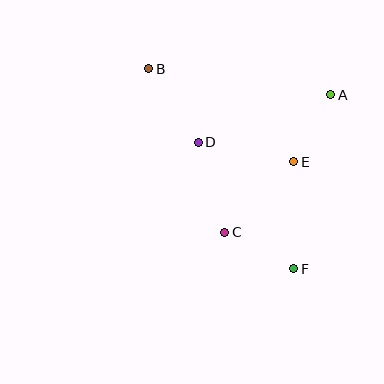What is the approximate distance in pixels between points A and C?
The distance between A and C is approximately 174 pixels.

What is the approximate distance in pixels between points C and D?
The distance between C and D is approximately 94 pixels.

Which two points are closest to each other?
Points A and E are closest to each other.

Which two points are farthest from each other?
Points B and F are farthest from each other.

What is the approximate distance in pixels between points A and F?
The distance between A and F is approximately 178 pixels.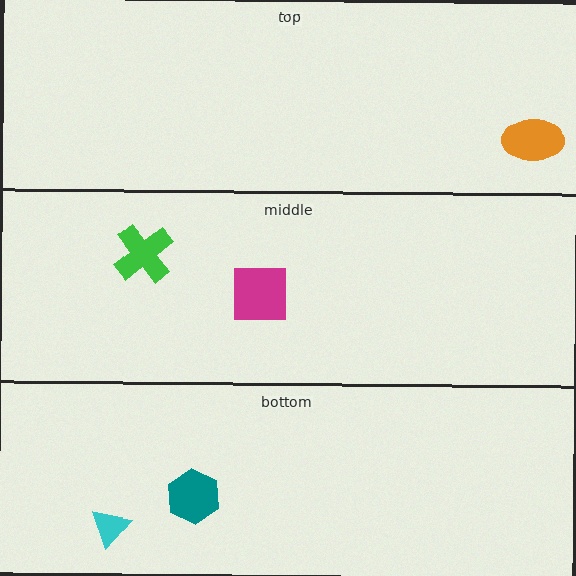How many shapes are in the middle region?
2.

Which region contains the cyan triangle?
The bottom region.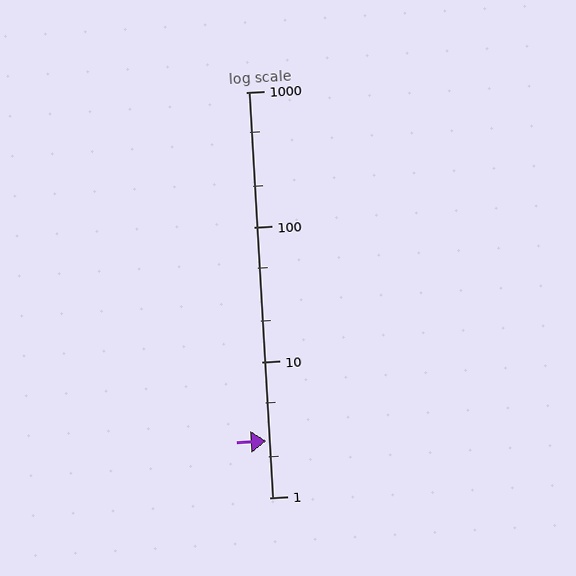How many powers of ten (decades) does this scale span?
The scale spans 3 decades, from 1 to 1000.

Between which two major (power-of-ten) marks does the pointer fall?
The pointer is between 1 and 10.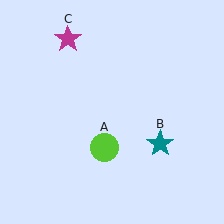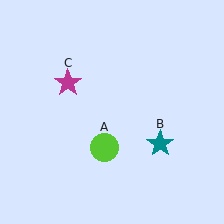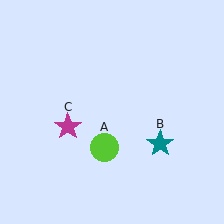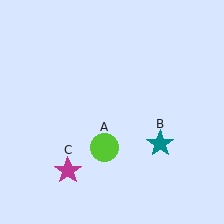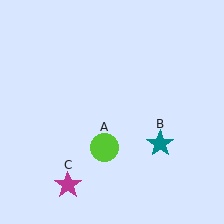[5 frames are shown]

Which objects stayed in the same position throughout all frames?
Lime circle (object A) and teal star (object B) remained stationary.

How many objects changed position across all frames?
1 object changed position: magenta star (object C).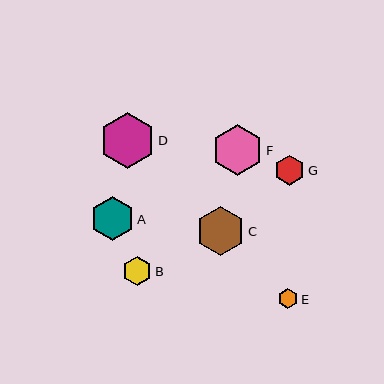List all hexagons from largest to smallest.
From largest to smallest: D, F, C, A, G, B, E.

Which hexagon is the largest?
Hexagon D is the largest with a size of approximately 56 pixels.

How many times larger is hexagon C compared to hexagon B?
Hexagon C is approximately 1.7 times the size of hexagon B.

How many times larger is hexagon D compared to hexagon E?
Hexagon D is approximately 2.8 times the size of hexagon E.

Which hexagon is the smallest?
Hexagon E is the smallest with a size of approximately 20 pixels.